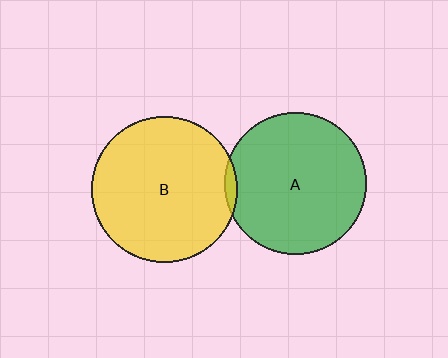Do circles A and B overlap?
Yes.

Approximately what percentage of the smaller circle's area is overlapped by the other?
Approximately 5%.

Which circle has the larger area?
Circle B (yellow).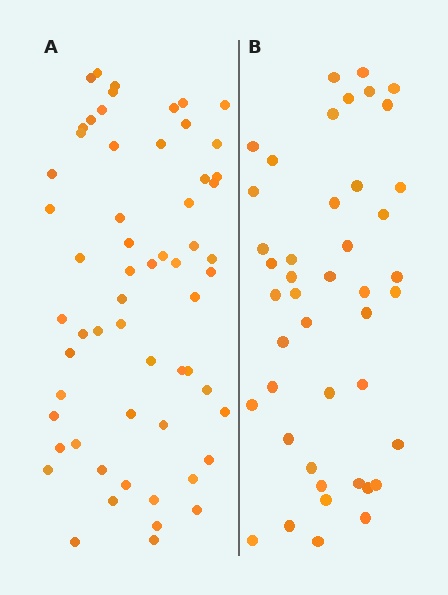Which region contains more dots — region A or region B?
Region A (the left region) has more dots.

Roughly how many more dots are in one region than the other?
Region A has approximately 15 more dots than region B.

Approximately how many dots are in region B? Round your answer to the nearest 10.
About 40 dots. (The exact count is 44, which rounds to 40.)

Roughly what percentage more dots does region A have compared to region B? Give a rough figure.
About 35% more.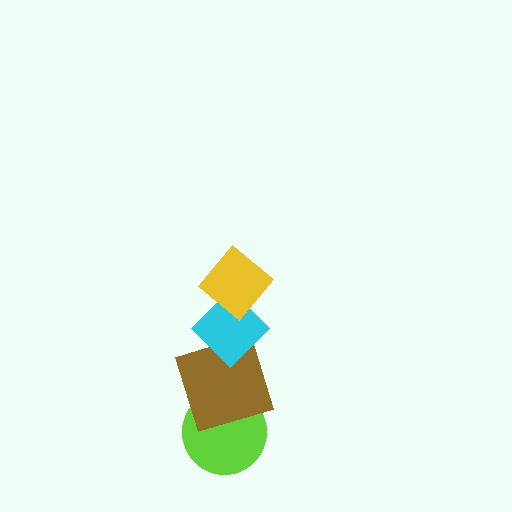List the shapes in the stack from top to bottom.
From top to bottom: the yellow diamond, the cyan diamond, the brown square, the lime circle.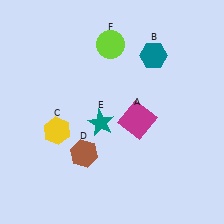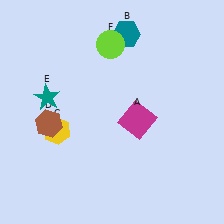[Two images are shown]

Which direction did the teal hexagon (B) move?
The teal hexagon (B) moved left.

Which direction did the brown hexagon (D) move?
The brown hexagon (D) moved left.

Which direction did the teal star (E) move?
The teal star (E) moved left.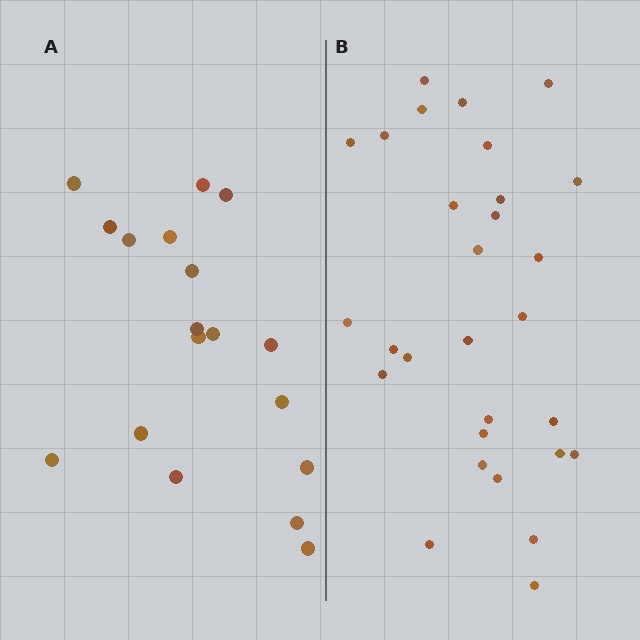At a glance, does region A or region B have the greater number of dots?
Region B (the right region) has more dots.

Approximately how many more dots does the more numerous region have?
Region B has roughly 12 or so more dots than region A.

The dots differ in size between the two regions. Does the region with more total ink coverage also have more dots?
No. Region A has more total ink coverage because its dots are larger, but region B actually contains more individual dots. Total area can be misleading — the number of items is what matters here.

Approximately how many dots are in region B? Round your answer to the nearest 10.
About 30 dots. (The exact count is 29, which rounds to 30.)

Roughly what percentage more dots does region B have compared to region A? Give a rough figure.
About 60% more.